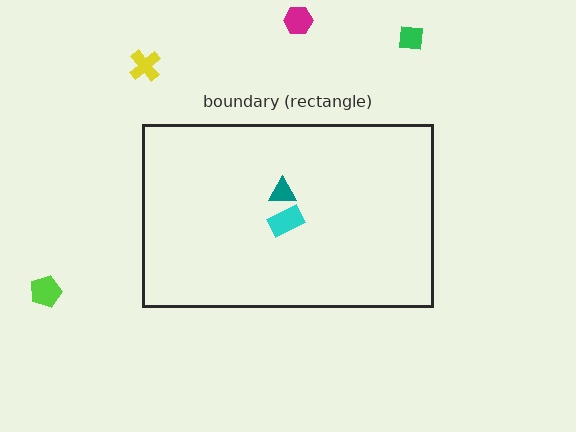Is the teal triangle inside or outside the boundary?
Inside.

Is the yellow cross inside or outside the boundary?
Outside.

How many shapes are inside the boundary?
2 inside, 4 outside.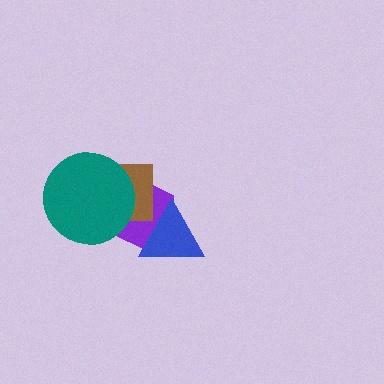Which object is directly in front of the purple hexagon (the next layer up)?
The brown square is directly in front of the purple hexagon.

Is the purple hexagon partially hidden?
Yes, it is partially covered by another shape.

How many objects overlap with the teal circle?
2 objects overlap with the teal circle.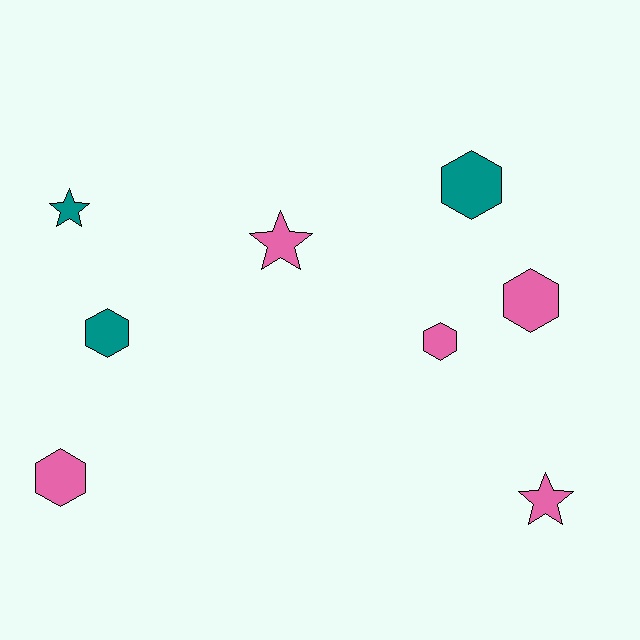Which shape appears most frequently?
Hexagon, with 5 objects.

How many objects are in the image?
There are 8 objects.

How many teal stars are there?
There is 1 teal star.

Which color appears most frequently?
Pink, with 5 objects.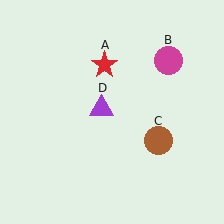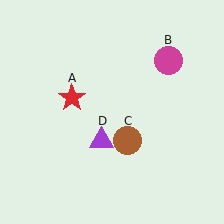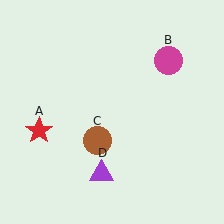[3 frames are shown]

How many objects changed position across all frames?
3 objects changed position: red star (object A), brown circle (object C), purple triangle (object D).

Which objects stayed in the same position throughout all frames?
Magenta circle (object B) remained stationary.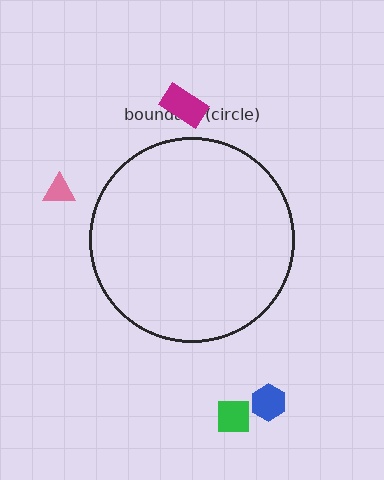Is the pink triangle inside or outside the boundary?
Outside.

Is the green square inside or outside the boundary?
Outside.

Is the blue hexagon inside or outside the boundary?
Outside.